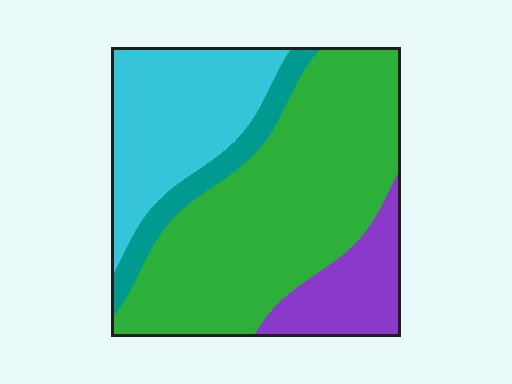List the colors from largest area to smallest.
From largest to smallest: green, cyan, purple, teal.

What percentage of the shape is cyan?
Cyan takes up about one quarter (1/4) of the shape.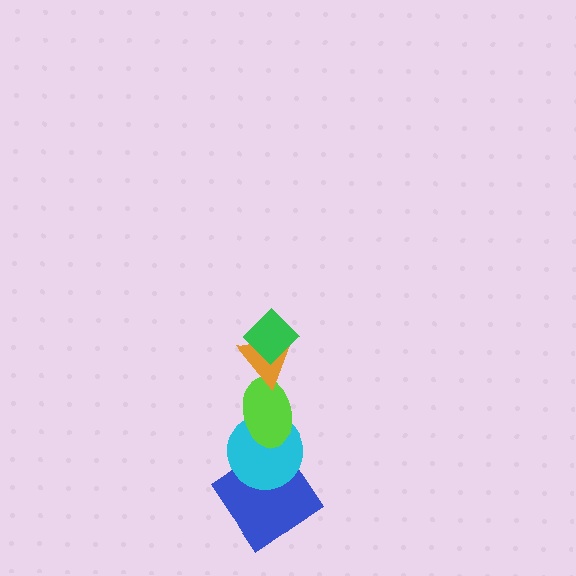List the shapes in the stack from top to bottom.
From top to bottom: the green diamond, the orange triangle, the lime ellipse, the cyan circle, the blue diamond.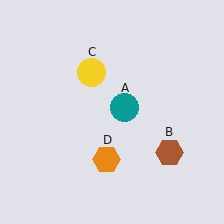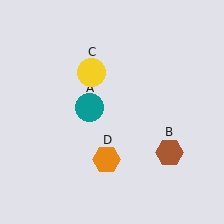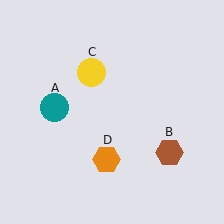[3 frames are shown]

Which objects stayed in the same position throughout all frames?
Brown hexagon (object B) and yellow circle (object C) and orange hexagon (object D) remained stationary.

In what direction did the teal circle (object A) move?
The teal circle (object A) moved left.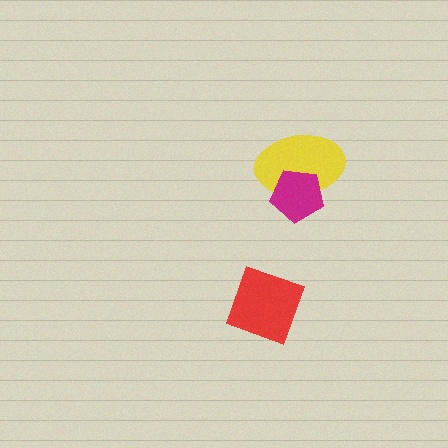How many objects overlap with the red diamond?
0 objects overlap with the red diamond.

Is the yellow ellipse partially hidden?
Yes, it is partially covered by another shape.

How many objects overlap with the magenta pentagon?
1 object overlaps with the magenta pentagon.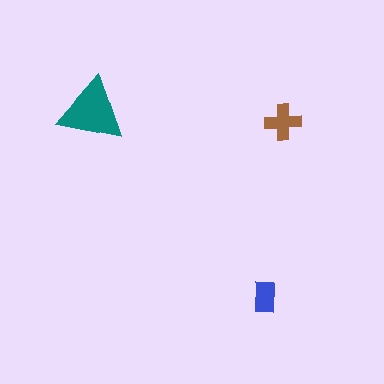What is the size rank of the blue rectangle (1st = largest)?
3rd.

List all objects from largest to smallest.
The teal triangle, the brown cross, the blue rectangle.